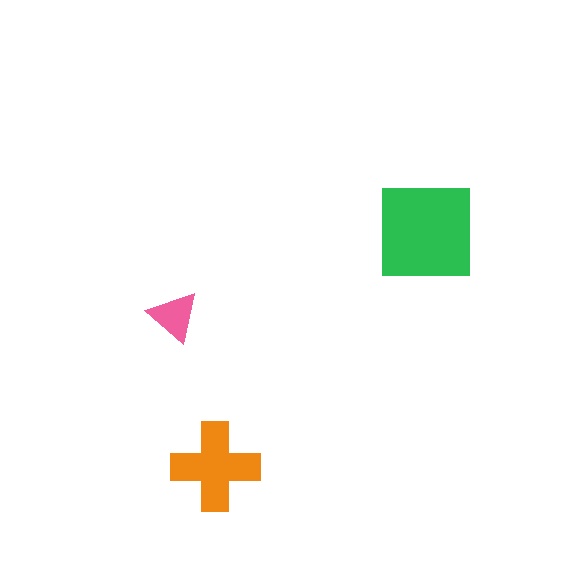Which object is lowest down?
The orange cross is bottommost.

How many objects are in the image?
There are 3 objects in the image.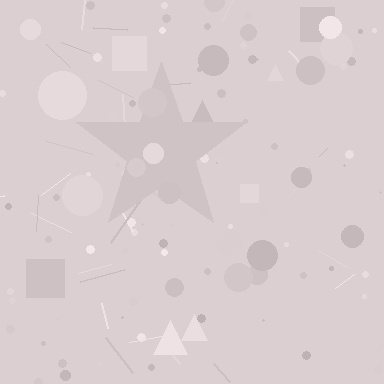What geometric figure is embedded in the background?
A star is embedded in the background.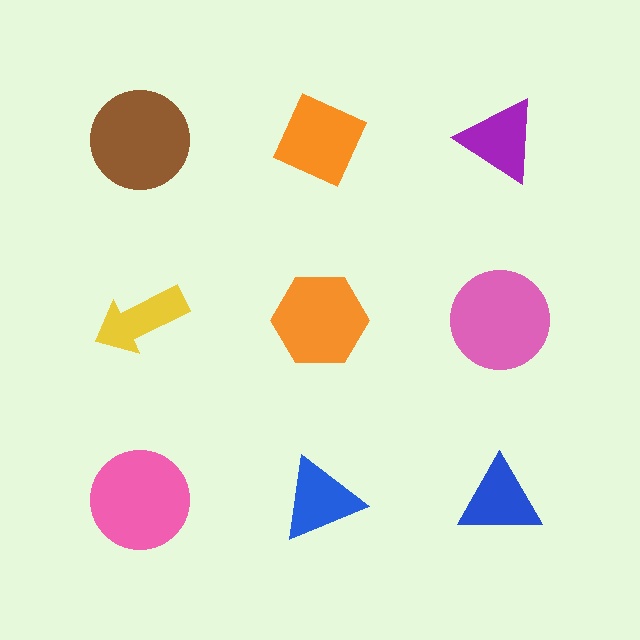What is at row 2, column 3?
A pink circle.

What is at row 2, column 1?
A yellow arrow.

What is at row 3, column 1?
A pink circle.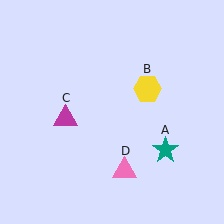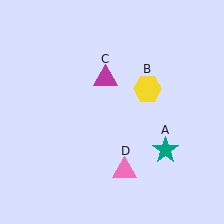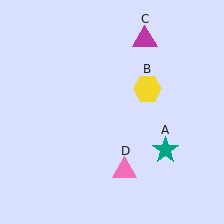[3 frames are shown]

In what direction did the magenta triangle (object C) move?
The magenta triangle (object C) moved up and to the right.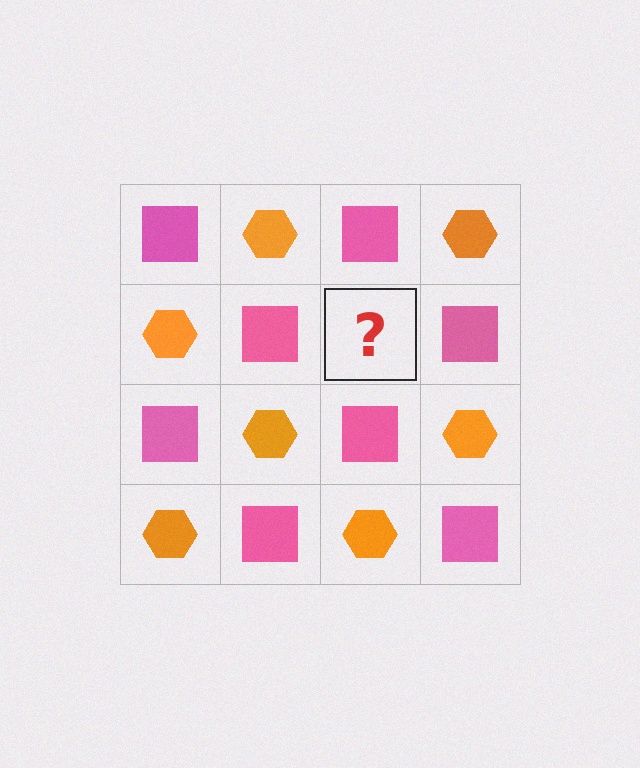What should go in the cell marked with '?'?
The missing cell should contain an orange hexagon.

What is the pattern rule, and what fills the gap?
The rule is that it alternates pink square and orange hexagon in a checkerboard pattern. The gap should be filled with an orange hexagon.